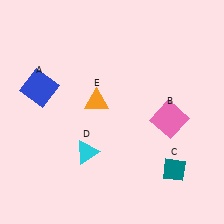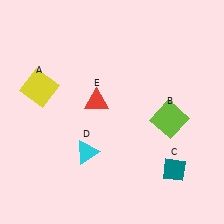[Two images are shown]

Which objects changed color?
A changed from blue to yellow. B changed from pink to lime. E changed from orange to red.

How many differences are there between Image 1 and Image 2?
There are 3 differences between the two images.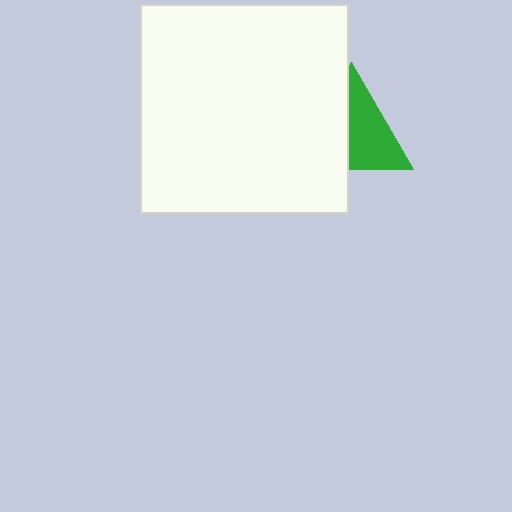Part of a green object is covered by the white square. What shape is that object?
It is a triangle.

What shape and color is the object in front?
The object in front is a white square.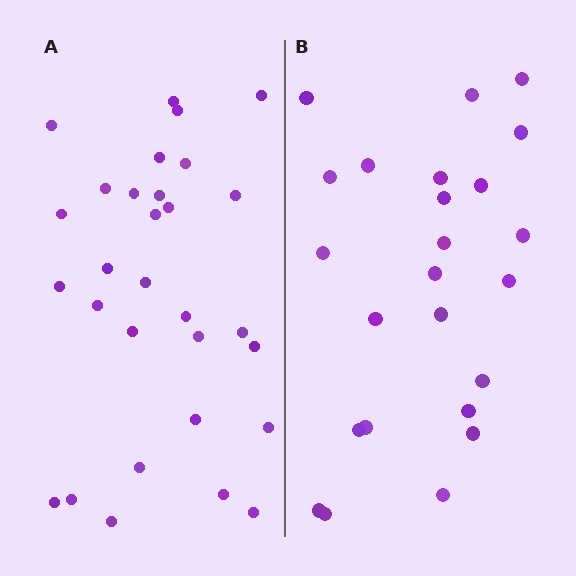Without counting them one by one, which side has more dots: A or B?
Region A (the left region) has more dots.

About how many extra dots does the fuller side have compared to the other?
Region A has about 6 more dots than region B.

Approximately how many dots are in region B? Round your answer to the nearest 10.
About 20 dots. (The exact count is 24, which rounds to 20.)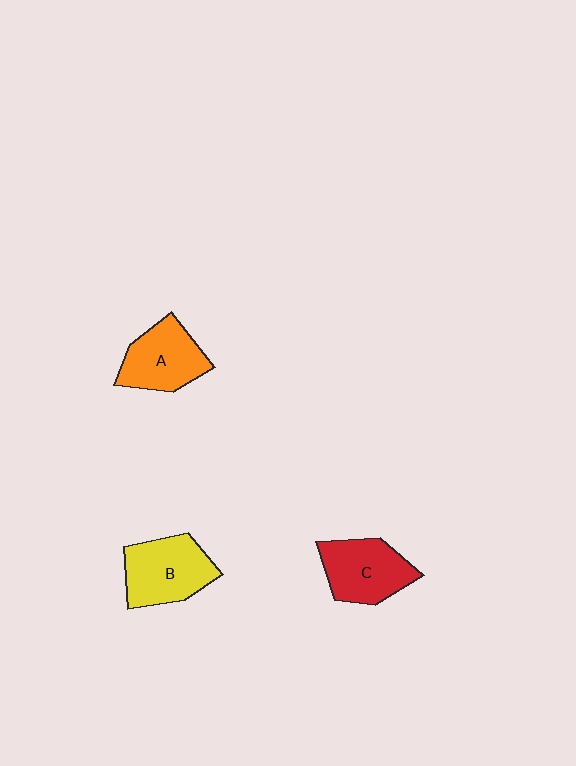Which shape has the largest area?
Shape B (yellow).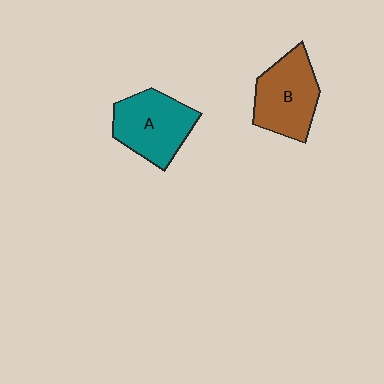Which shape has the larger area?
Shape A (teal).